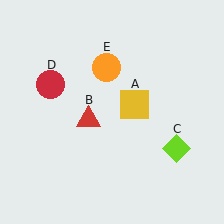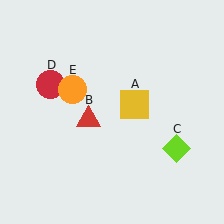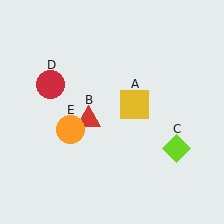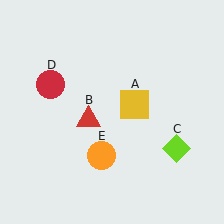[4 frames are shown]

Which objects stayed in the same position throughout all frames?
Yellow square (object A) and red triangle (object B) and lime diamond (object C) and red circle (object D) remained stationary.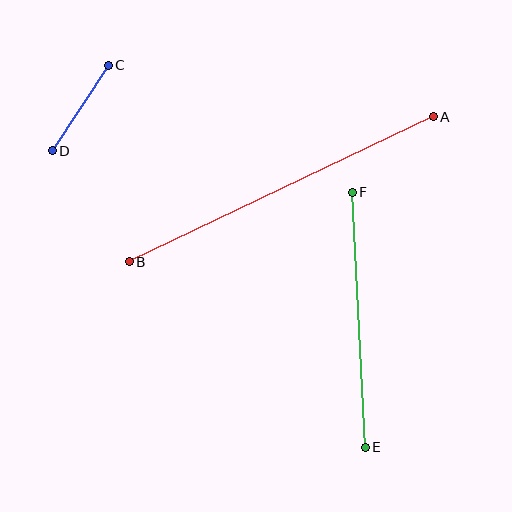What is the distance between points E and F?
The distance is approximately 255 pixels.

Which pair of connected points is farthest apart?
Points A and B are farthest apart.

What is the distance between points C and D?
The distance is approximately 103 pixels.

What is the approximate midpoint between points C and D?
The midpoint is at approximately (80, 108) pixels.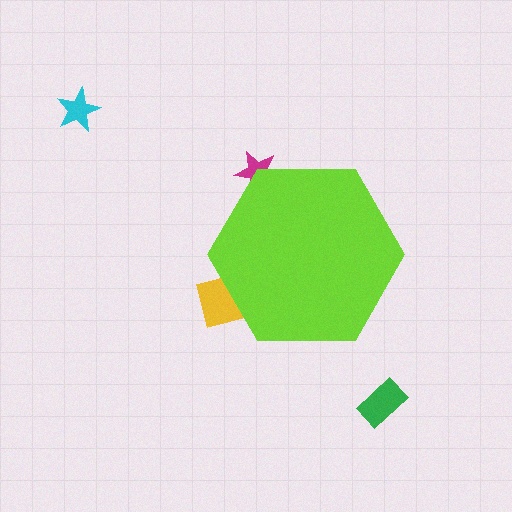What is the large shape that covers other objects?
A lime hexagon.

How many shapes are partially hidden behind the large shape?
2 shapes are partially hidden.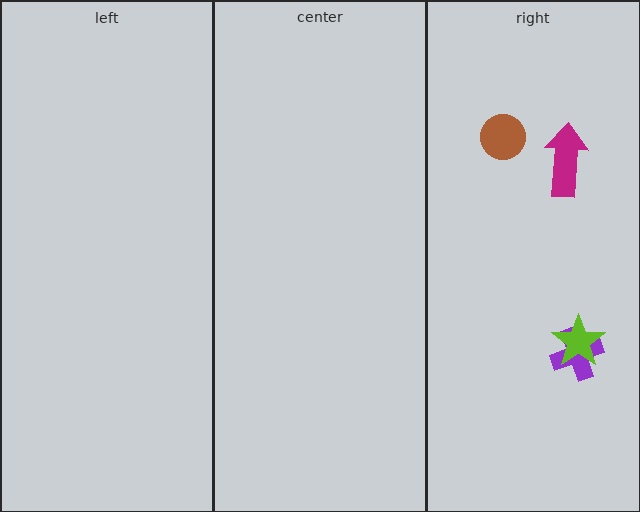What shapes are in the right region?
The brown circle, the magenta arrow, the purple cross, the lime star.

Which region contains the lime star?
The right region.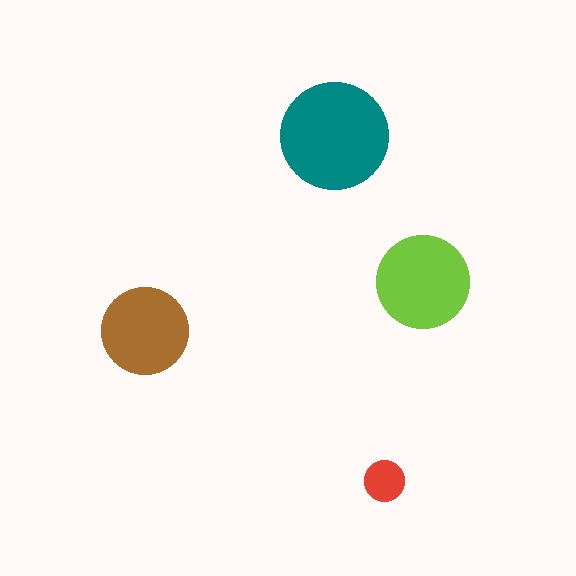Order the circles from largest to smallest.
the teal one, the lime one, the brown one, the red one.